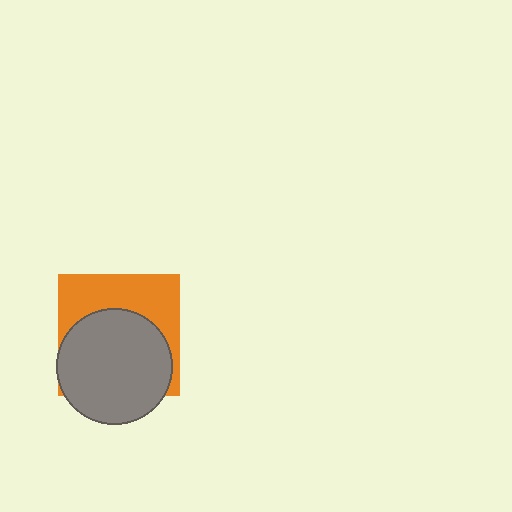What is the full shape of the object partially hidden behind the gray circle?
The partially hidden object is an orange square.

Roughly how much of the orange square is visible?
A small part of it is visible (roughly 42%).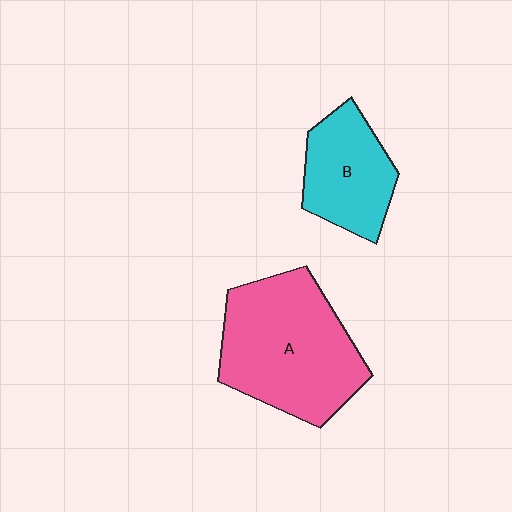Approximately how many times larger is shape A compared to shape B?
Approximately 1.7 times.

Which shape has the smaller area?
Shape B (cyan).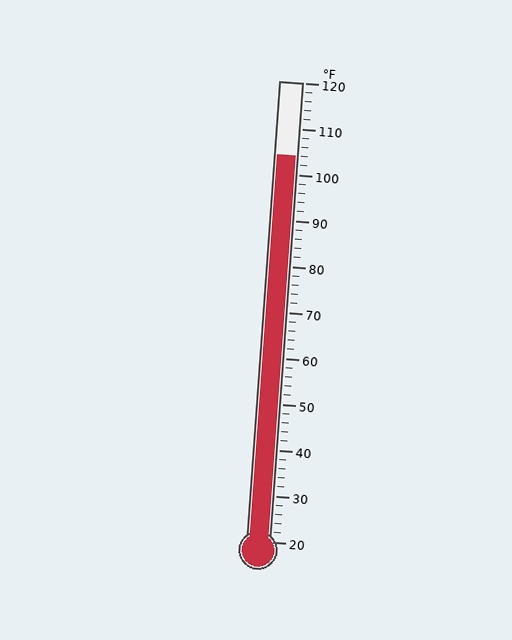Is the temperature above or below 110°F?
The temperature is below 110°F.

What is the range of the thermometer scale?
The thermometer scale ranges from 20°F to 120°F.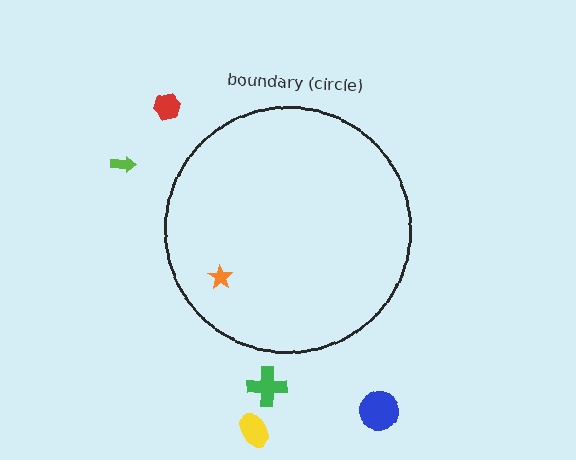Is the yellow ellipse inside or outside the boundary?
Outside.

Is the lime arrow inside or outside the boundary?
Outside.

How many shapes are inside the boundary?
1 inside, 5 outside.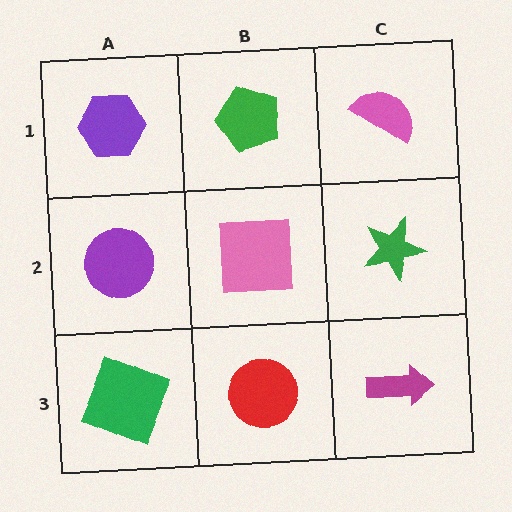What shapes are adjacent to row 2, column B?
A green pentagon (row 1, column B), a red circle (row 3, column B), a purple circle (row 2, column A), a green star (row 2, column C).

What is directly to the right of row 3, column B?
A magenta arrow.